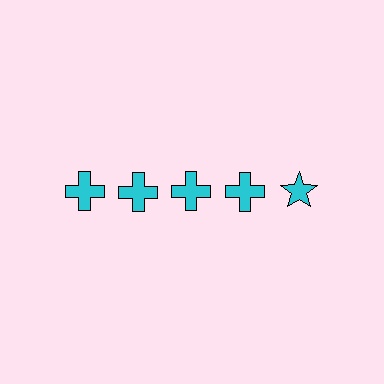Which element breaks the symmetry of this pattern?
The cyan star in the top row, rightmost column breaks the symmetry. All other shapes are cyan crosses.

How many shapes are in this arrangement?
There are 5 shapes arranged in a grid pattern.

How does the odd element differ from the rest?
It has a different shape: star instead of cross.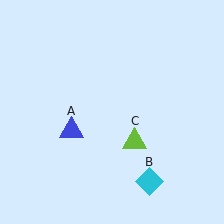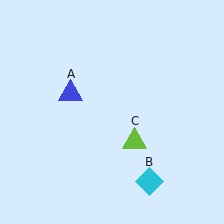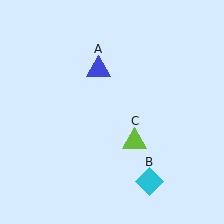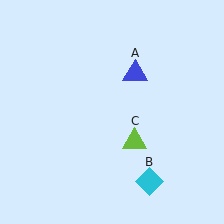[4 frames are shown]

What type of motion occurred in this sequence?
The blue triangle (object A) rotated clockwise around the center of the scene.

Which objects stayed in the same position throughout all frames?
Cyan diamond (object B) and lime triangle (object C) remained stationary.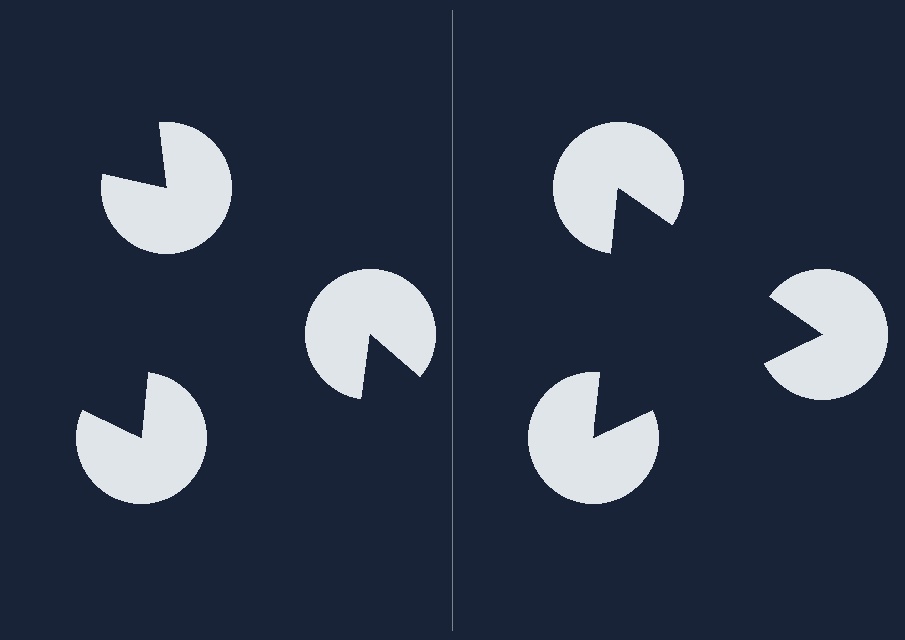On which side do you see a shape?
An illusory triangle appears on the right side. On the left side the wedge cuts are rotated, so no coherent shape forms.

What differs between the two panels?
The pac-man discs are positioned identically on both sides; only the wedge orientations differ. On the right they align to a triangle; on the left they are misaligned.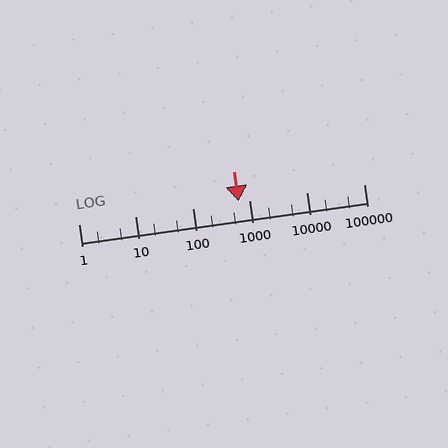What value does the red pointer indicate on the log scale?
The pointer indicates approximately 640.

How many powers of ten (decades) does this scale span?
The scale spans 5 decades, from 1 to 100000.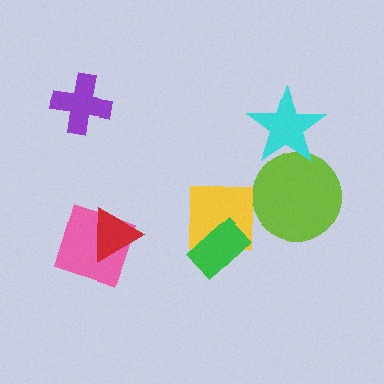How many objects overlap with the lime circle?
1 object overlaps with the lime circle.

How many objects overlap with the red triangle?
1 object overlaps with the red triangle.